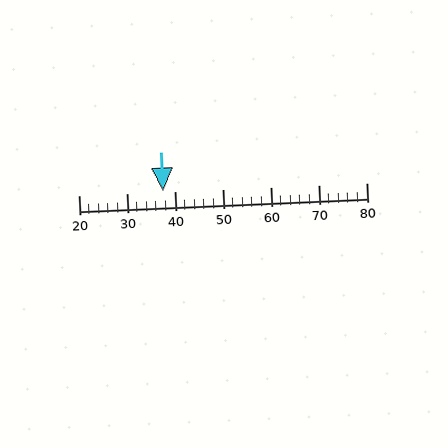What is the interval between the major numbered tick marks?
The major tick marks are spaced 10 units apart.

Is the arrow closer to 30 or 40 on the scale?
The arrow is closer to 40.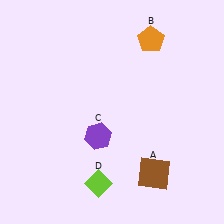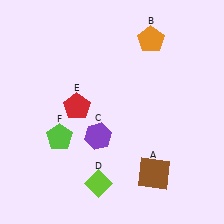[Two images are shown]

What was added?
A red pentagon (E), a lime pentagon (F) were added in Image 2.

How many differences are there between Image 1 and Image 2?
There are 2 differences between the two images.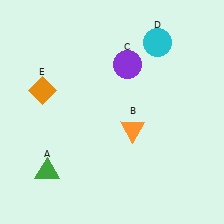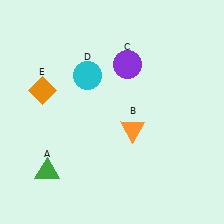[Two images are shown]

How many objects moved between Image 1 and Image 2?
1 object moved between the two images.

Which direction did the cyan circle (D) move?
The cyan circle (D) moved left.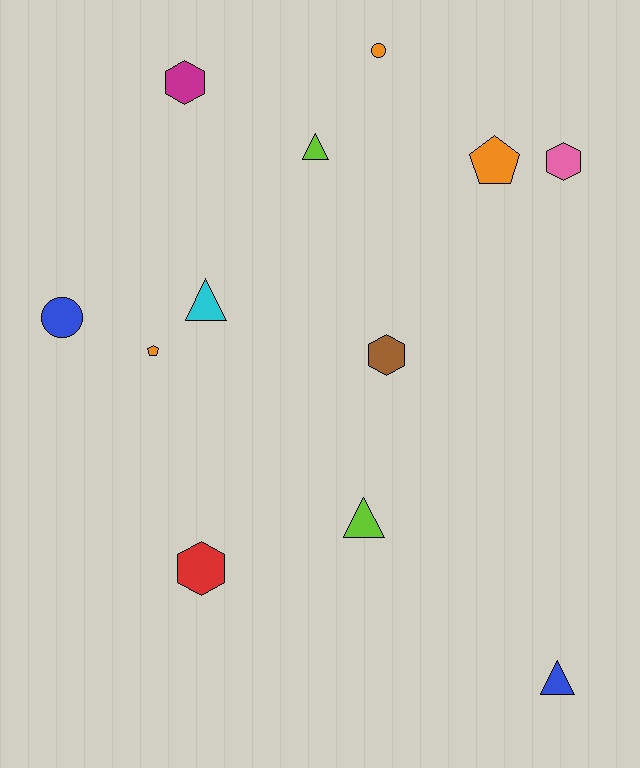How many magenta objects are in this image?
There is 1 magenta object.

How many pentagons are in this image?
There are 2 pentagons.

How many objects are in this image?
There are 12 objects.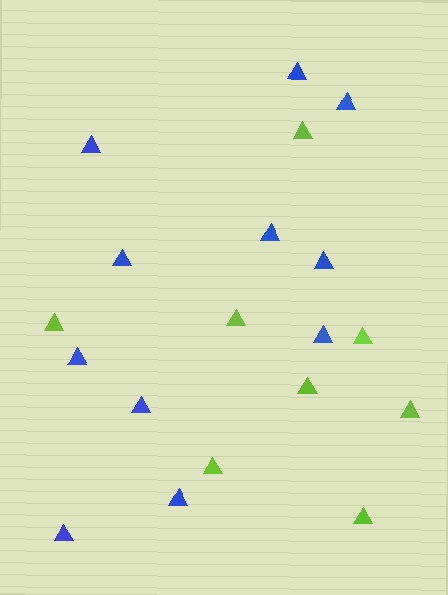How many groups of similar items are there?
There are 2 groups: one group of blue triangles (11) and one group of lime triangles (8).